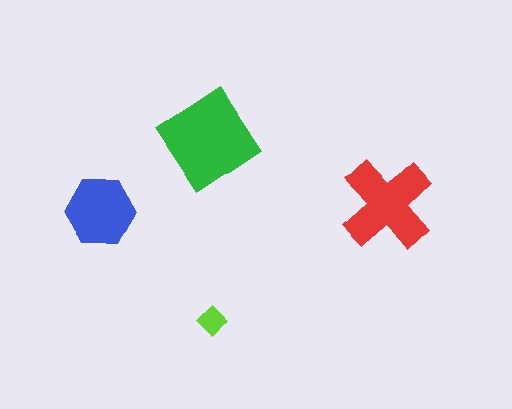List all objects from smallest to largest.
The lime diamond, the blue hexagon, the red cross, the green diamond.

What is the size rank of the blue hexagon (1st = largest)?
3rd.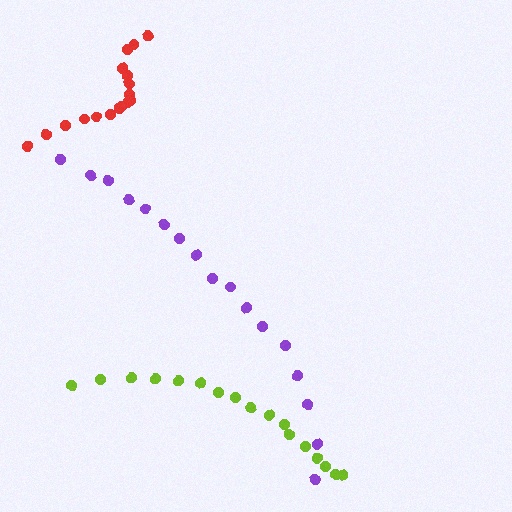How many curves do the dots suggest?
There are 3 distinct paths.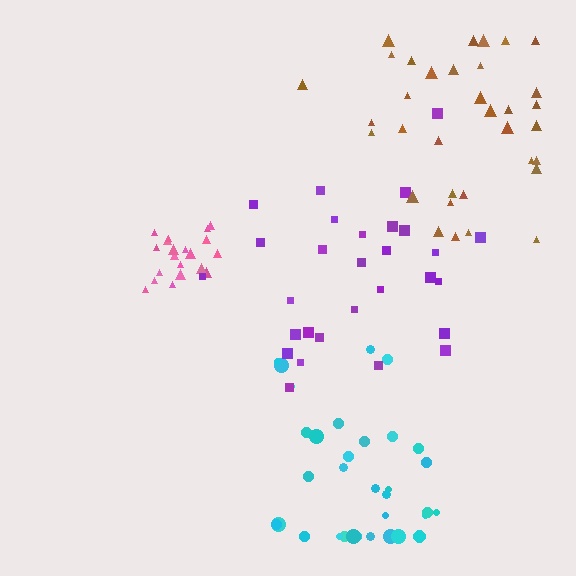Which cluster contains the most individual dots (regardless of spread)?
Cyan (34).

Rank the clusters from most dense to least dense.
pink, brown, cyan, purple.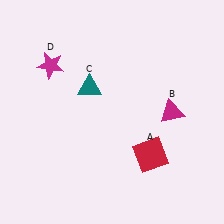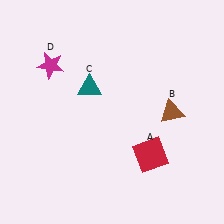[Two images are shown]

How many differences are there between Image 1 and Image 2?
There is 1 difference between the two images.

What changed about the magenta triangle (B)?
In Image 1, B is magenta. In Image 2, it changed to brown.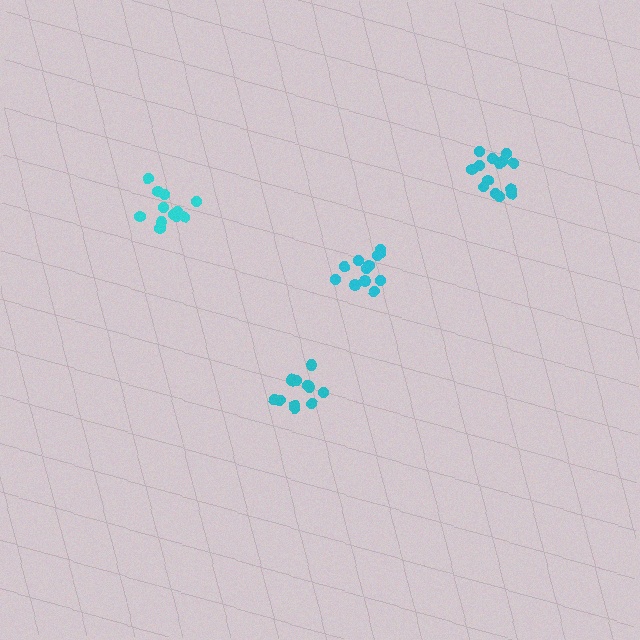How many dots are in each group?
Group 1: 12 dots, Group 2: 14 dots, Group 3: 13 dots, Group 4: 12 dots (51 total).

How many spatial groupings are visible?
There are 4 spatial groupings.